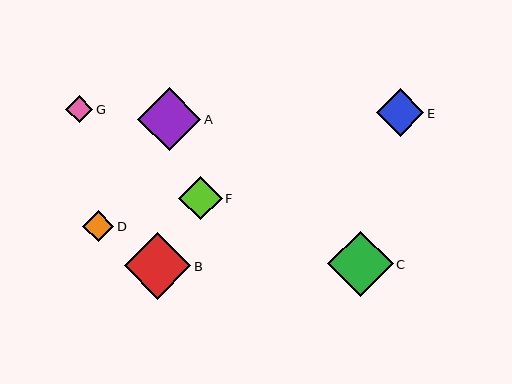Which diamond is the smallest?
Diamond G is the smallest with a size of approximately 27 pixels.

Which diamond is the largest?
Diamond B is the largest with a size of approximately 67 pixels.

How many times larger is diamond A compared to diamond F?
Diamond A is approximately 1.5 times the size of diamond F.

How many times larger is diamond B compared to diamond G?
Diamond B is approximately 2.5 times the size of diamond G.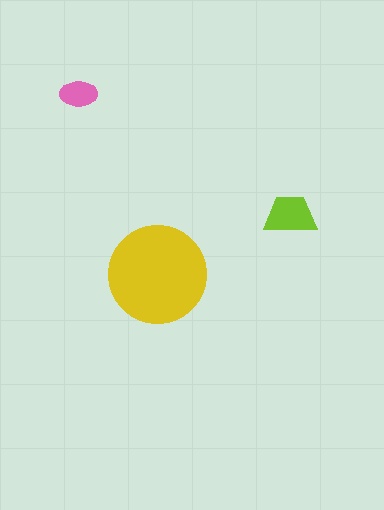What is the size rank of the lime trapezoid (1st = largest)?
2nd.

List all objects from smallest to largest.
The pink ellipse, the lime trapezoid, the yellow circle.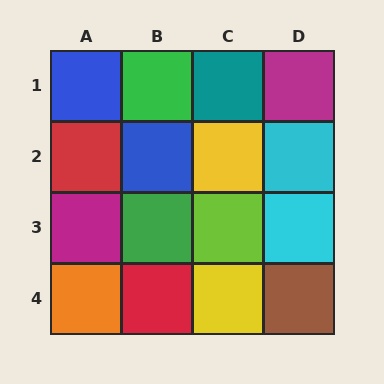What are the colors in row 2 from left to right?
Red, blue, yellow, cyan.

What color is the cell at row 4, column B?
Red.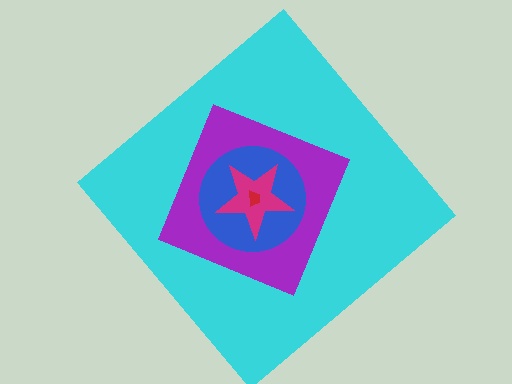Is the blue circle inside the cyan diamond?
Yes.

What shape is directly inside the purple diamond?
The blue circle.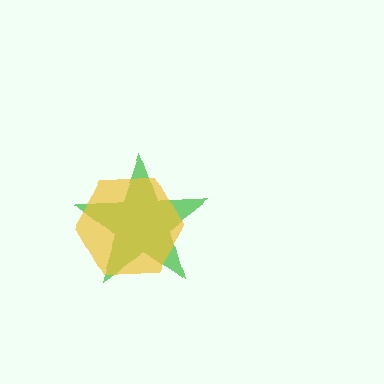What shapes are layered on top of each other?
The layered shapes are: a green star, a yellow hexagon.